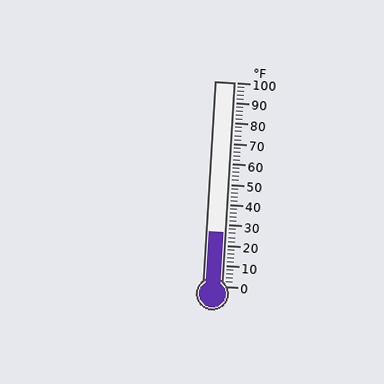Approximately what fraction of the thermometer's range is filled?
The thermometer is filled to approximately 25% of its range.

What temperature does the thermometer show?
The thermometer shows approximately 26°F.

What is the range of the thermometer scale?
The thermometer scale ranges from 0°F to 100°F.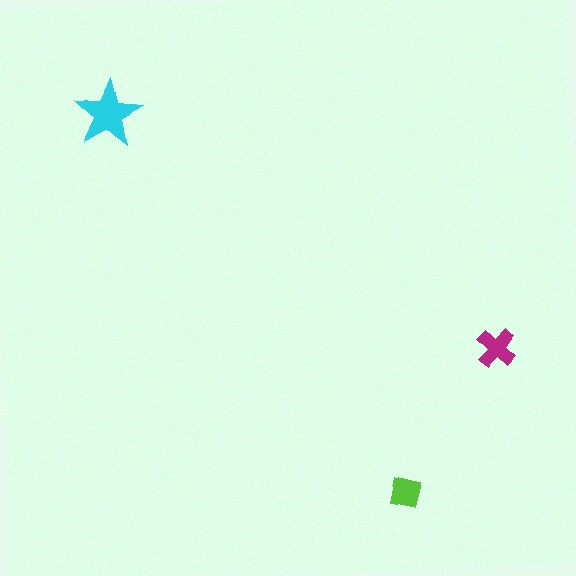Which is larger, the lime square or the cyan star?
The cyan star.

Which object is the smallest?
The lime square.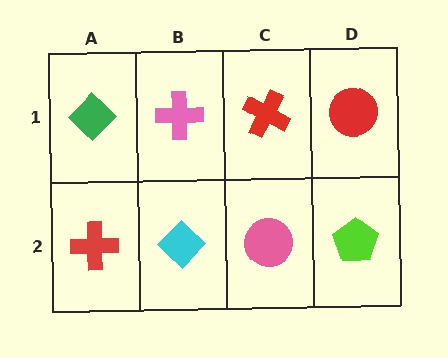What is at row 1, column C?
A red cross.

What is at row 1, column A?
A green diamond.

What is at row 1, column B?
A pink cross.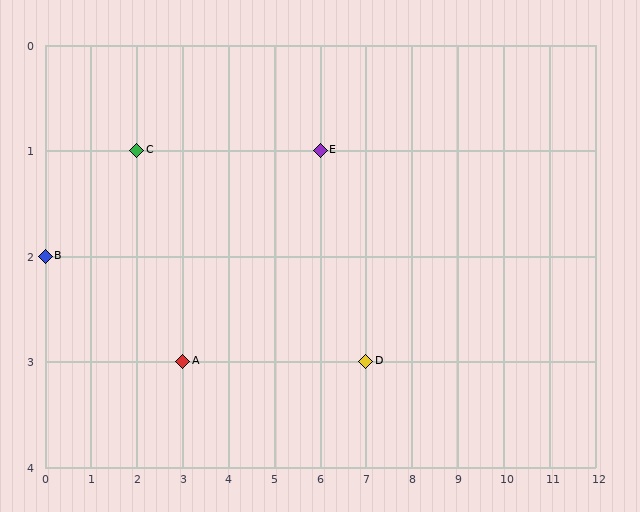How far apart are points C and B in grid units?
Points C and B are 2 columns and 1 row apart (about 2.2 grid units diagonally).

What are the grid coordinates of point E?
Point E is at grid coordinates (6, 1).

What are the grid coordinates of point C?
Point C is at grid coordinates (2, 1).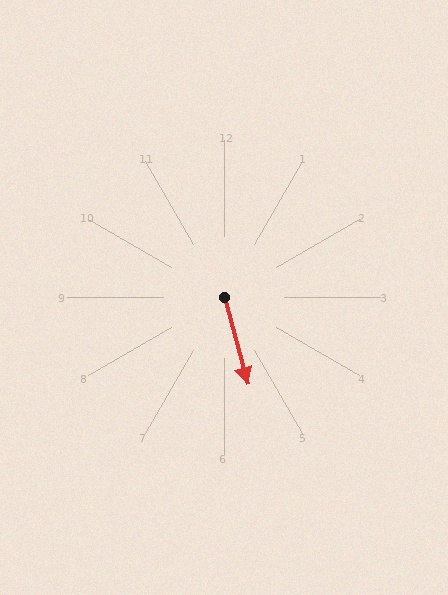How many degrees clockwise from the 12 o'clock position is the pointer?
Approximately 165 degrees.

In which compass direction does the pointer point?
South.